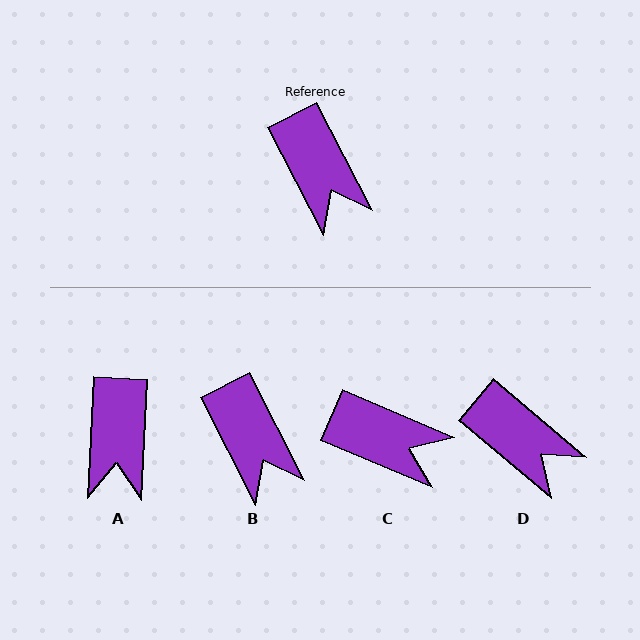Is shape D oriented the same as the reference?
No, it is off by about 23 degrees.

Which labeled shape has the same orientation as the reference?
B.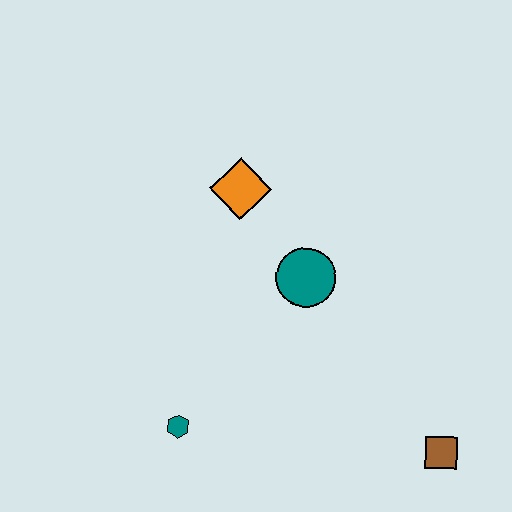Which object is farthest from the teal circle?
The brown square is farthest from the teal circle.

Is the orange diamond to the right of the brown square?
No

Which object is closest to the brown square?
The teal circle is closest to the brown square.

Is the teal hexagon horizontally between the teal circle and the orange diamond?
No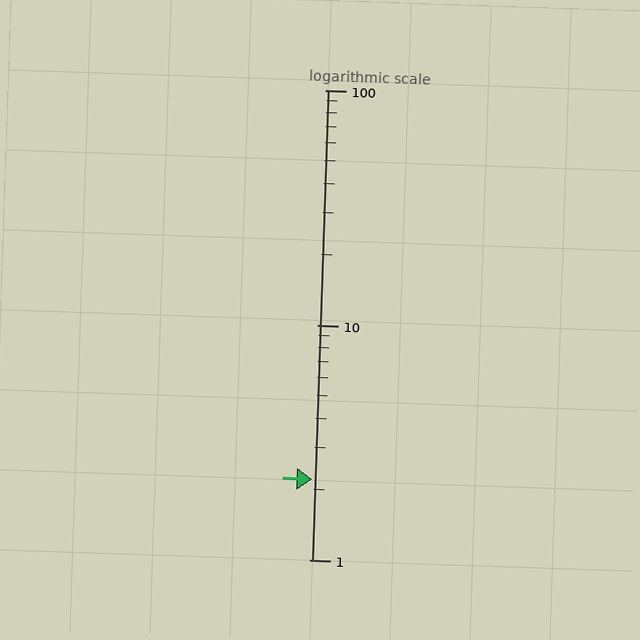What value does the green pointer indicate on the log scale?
The pointer indicates approximately 2.2.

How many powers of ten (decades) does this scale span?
The scale spans 2 decades, from 1 to 100.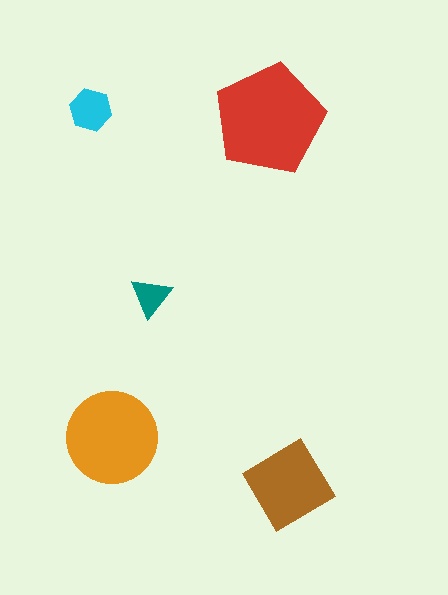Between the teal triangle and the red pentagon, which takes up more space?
The red pentagon.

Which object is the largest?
The red pentagon.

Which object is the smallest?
The teal triangle.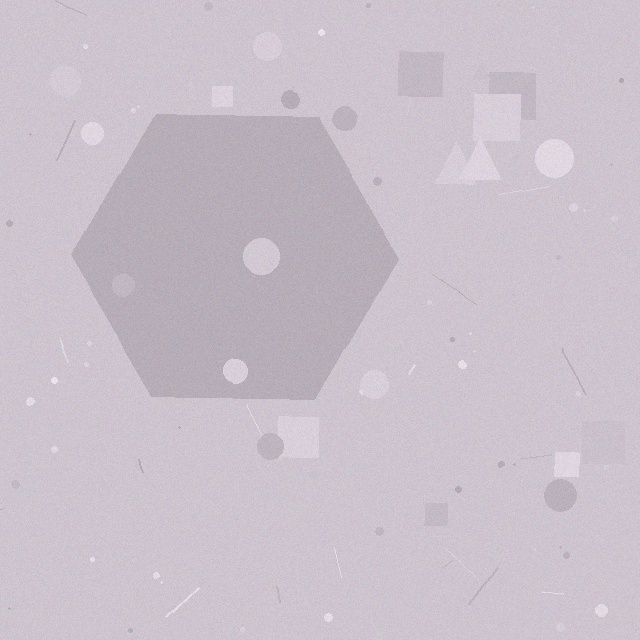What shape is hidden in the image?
A hexagon is hidden in the image.